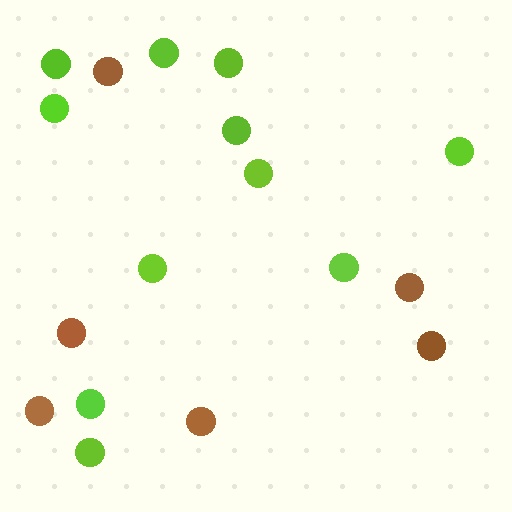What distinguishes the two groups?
There are 2 groups: one group of brown circles (6) and one group of lime circles (11).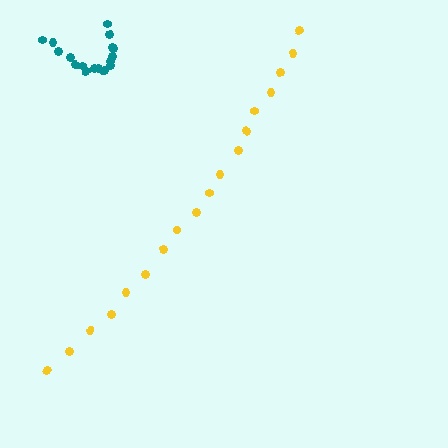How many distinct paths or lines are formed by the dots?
There are 2 distinct paths.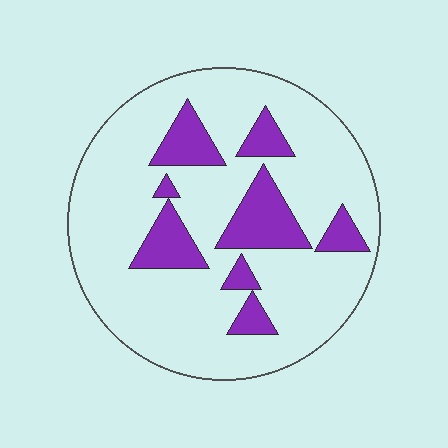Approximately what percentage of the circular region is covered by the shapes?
Approximately 20%.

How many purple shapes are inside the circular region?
8.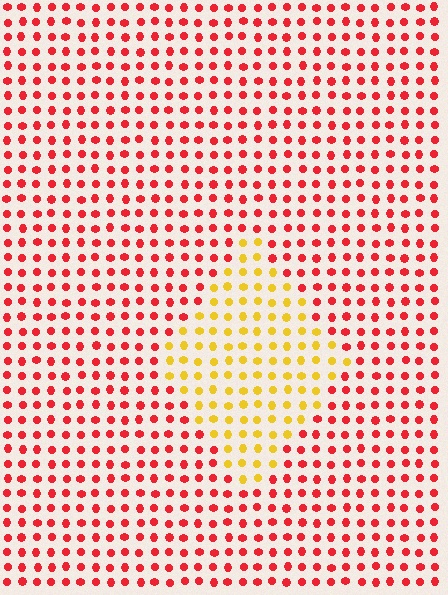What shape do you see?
I see a diamond.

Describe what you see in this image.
The image is filled with small red elements in a uniform arrangement. A diamond-shaped region is visible where the elements are tinted to a slightly different hue, forming a subtle color boundary.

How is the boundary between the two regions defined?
The boundary is defined purely by a slight shift in hue (about 54 degrees). Spacing, size, and orientation are identical on both sides.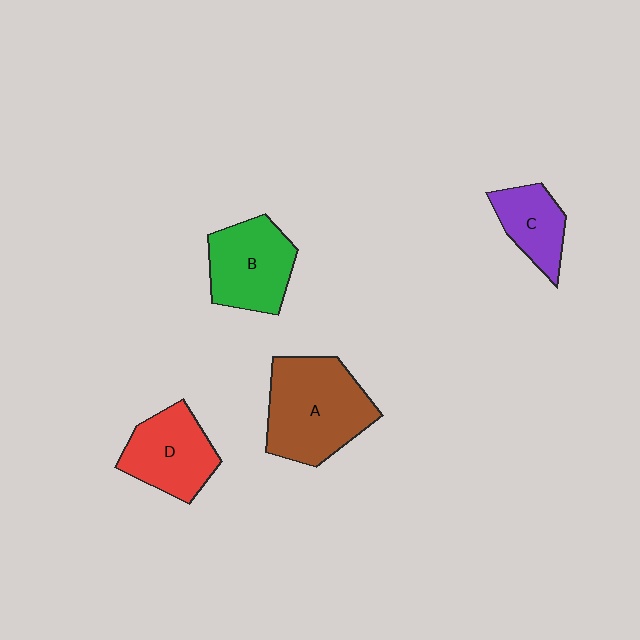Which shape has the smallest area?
Shape C (purple).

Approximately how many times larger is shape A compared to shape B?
Approximately 1.4 times.